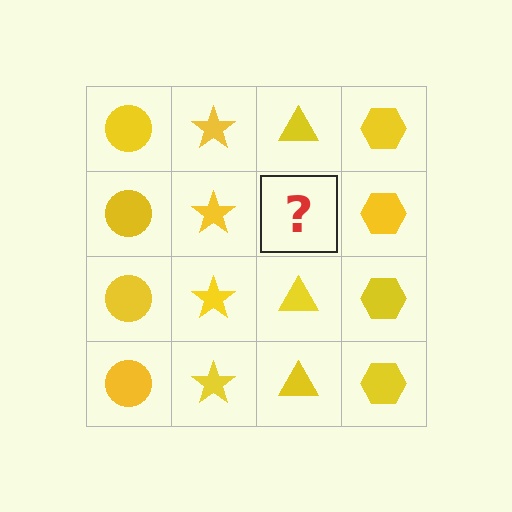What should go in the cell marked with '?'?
The missing cell should contain a yellow triangle.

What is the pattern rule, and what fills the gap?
The rule is that each column has a consistent shape. The gap should be filled with a yellow triangle.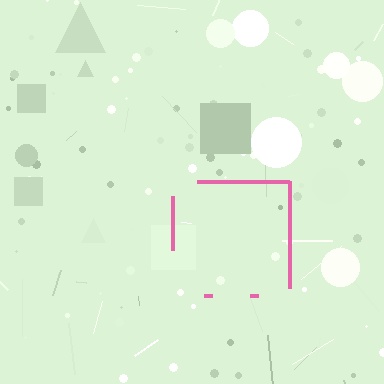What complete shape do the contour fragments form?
The contour fragments form a square.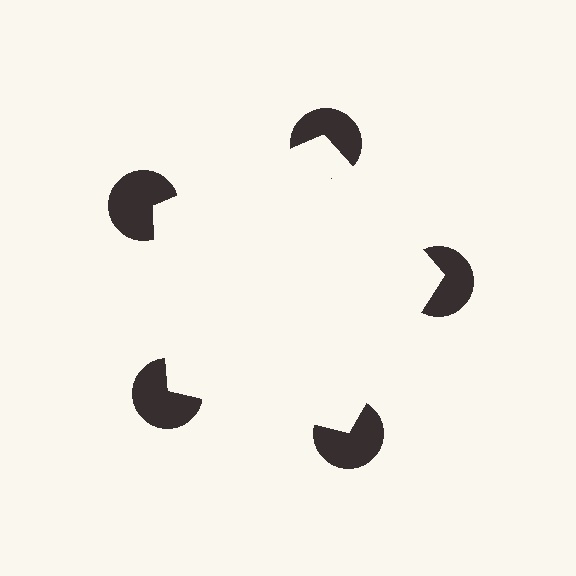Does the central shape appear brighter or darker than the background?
It typically appears slightly brighter than the background, even though no actual brightness change is drawn.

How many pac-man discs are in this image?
There are 5 — one at each vertex of the illusory pentagon.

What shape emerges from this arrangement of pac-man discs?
An illusory pentagon — its edges are inferred from the aligned wedge cuts in the pac-man discs, not physically drawn.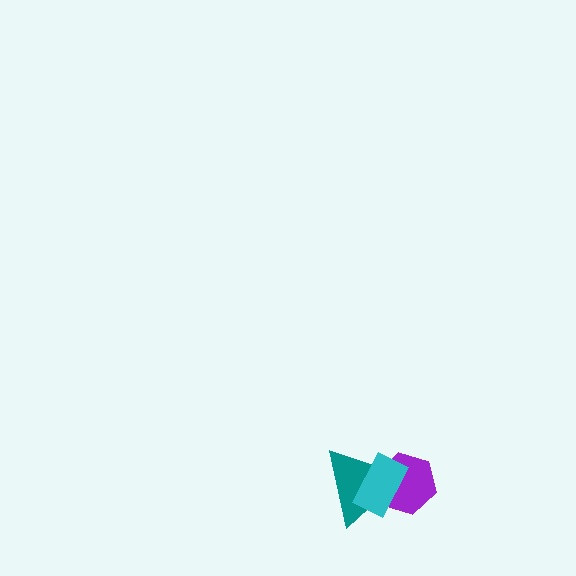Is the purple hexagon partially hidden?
Yes, it is partially covered by another shape.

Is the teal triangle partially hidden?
Yes, it is partially covered by another shape.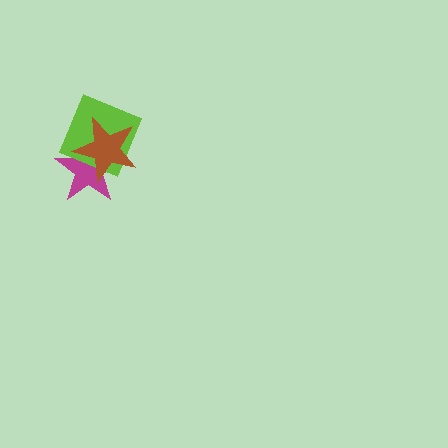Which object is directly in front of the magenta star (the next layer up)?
The lime diamond is directly in front of the magenta star.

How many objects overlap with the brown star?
2 objects overlap with the brown star.